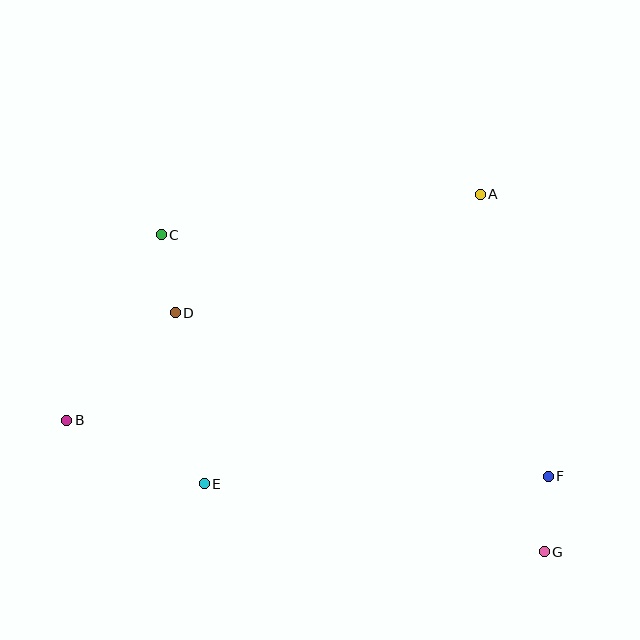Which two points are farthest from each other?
Points C and G are farthest from each other.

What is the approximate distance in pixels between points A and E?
The distance between A and E is approximately 400 pixels.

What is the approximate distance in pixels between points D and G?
The distance between D and G is approximately 440 pixels.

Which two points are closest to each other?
Points F and G are closest to each other.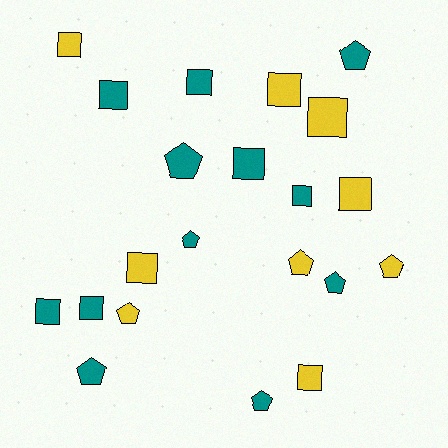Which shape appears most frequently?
Square, with 12 objects.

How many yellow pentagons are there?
There are 3 yellow pentagons.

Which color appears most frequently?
Teal, with 12 objects.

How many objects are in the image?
There are 21 objects.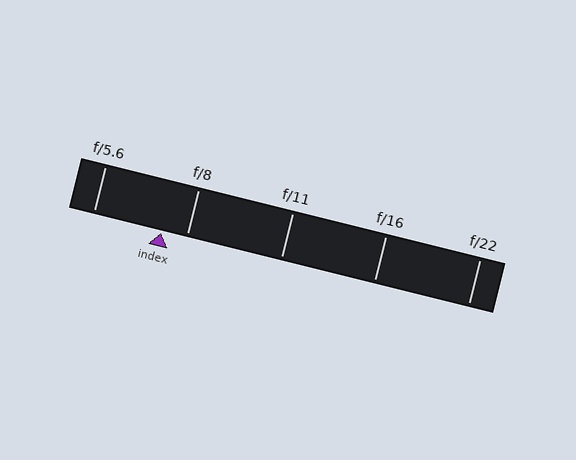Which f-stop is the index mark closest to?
The index mark is closest to f/8.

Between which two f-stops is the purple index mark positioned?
The index mark is between f/5.6 and f/8.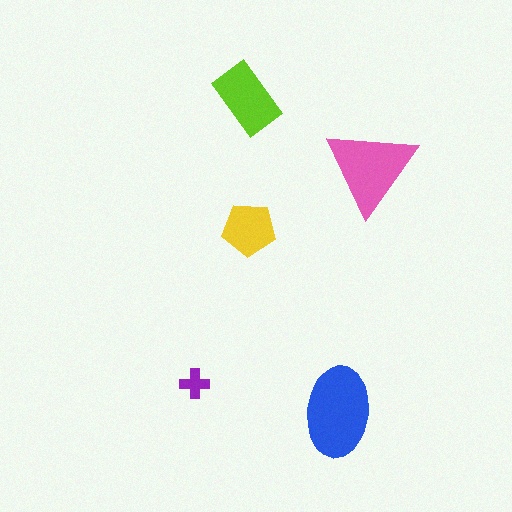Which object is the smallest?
The purple cross.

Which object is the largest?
The blue ellipse.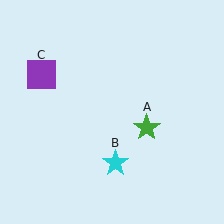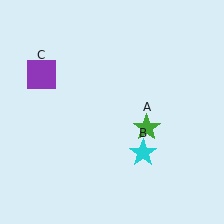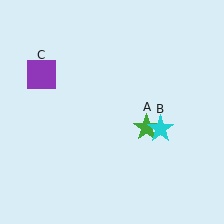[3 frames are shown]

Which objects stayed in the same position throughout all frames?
Green star (object A) and purple square (object C) remained stationary.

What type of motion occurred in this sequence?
The cyan star (object B) rotated counterclockwise around the center of the scene.